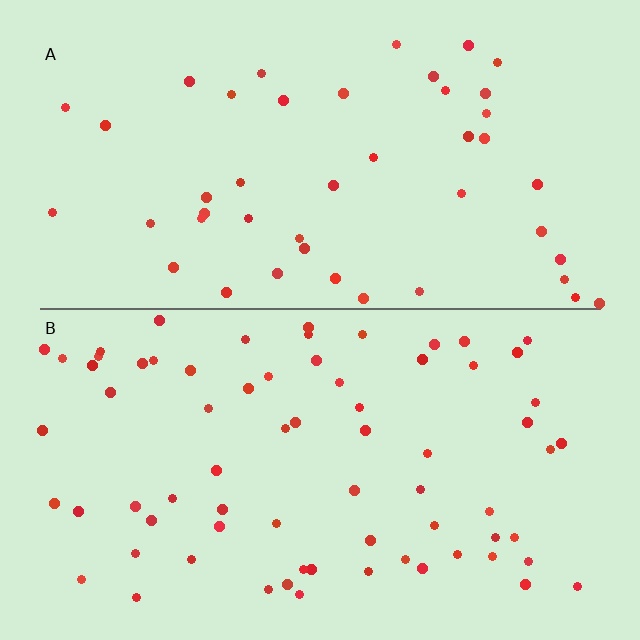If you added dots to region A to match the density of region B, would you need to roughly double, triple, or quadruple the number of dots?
Approximately double.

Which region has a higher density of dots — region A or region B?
B (the bottom).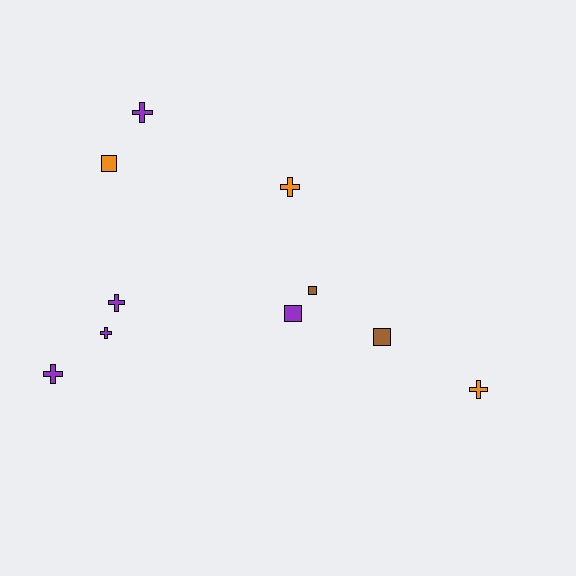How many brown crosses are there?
There are no brown crosses.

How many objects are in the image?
There are 10 objects.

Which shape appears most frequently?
Cross, with 6 objects.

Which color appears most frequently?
Purple, with 5 objects.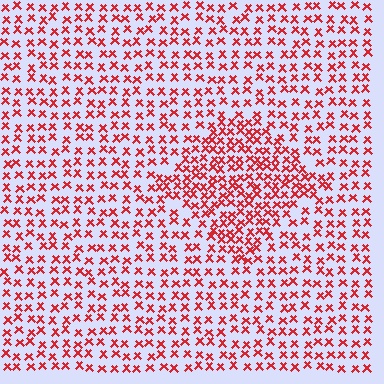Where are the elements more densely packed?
The elements are more densely packed inside the diamond boundary.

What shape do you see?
I see a diamond.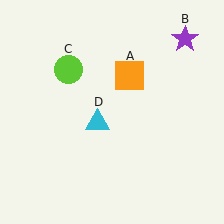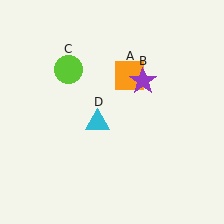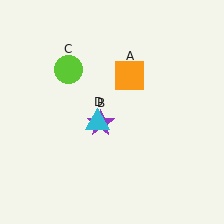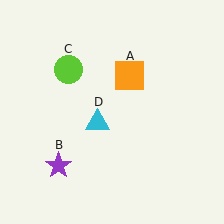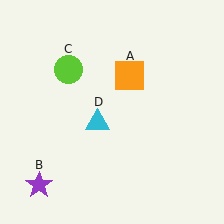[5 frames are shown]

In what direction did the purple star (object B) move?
The purple star (object B) moved down and to the left.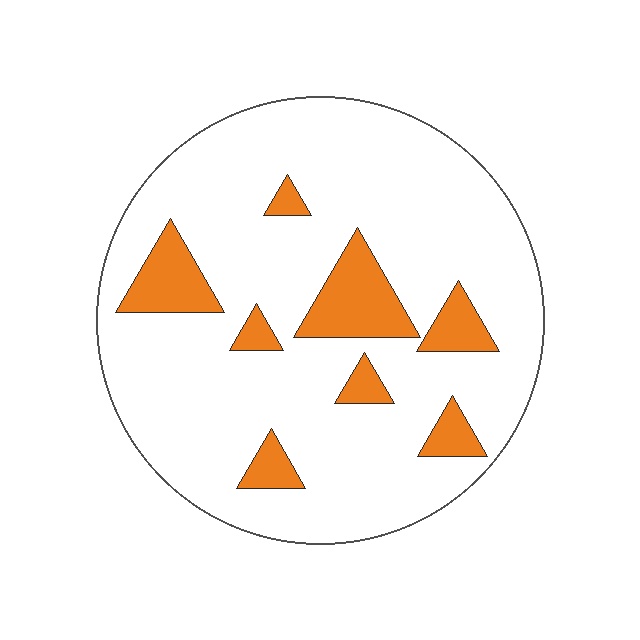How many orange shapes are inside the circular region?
8.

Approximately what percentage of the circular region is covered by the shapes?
Approximately 15%.